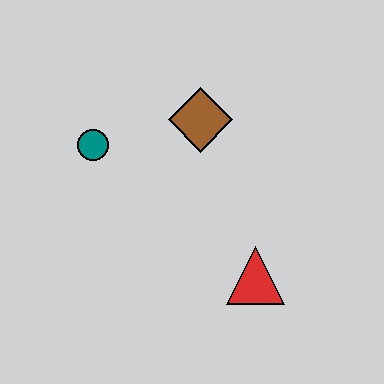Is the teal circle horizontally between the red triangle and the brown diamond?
No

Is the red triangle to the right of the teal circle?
Yes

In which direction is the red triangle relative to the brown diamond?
The red triangle is below the brown diamond.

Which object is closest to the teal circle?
The brown diamond is closest to the teal circle.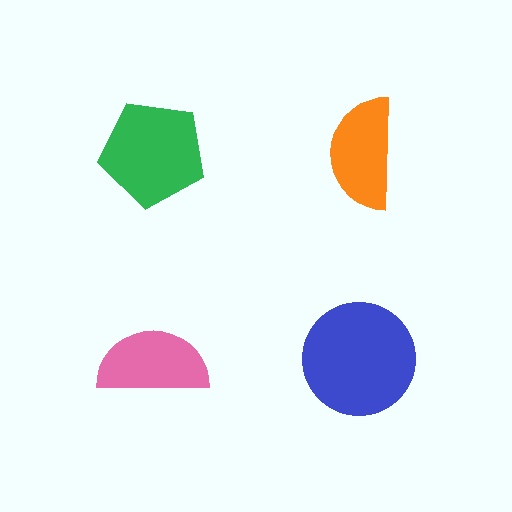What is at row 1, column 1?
A green pentagon.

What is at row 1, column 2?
An orange semicircle.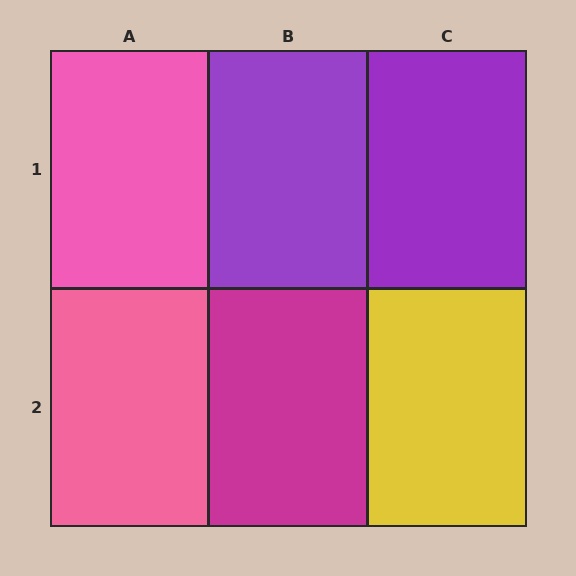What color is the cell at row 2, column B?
Magenta.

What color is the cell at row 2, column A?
Pink.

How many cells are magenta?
1 cell is magenta.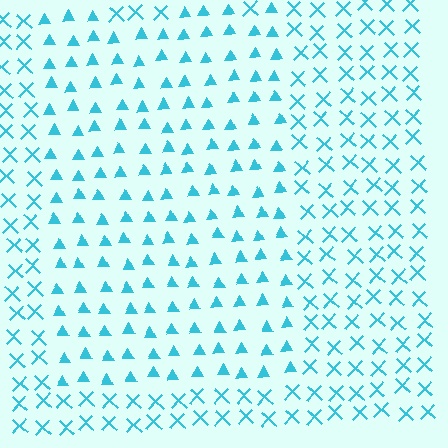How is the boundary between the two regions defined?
The boundary is defined by a change in element shape: triangles inside vs. X marks outside. All elements share the same color and spacing.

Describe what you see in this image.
The image is filled with small cyan elements arranged in a uniform grid. A rectangle-shaped region contains triangles, while the surrounding area contains X marks. The boundary is defined purely by the change in element shape.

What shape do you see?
I see a rectangle.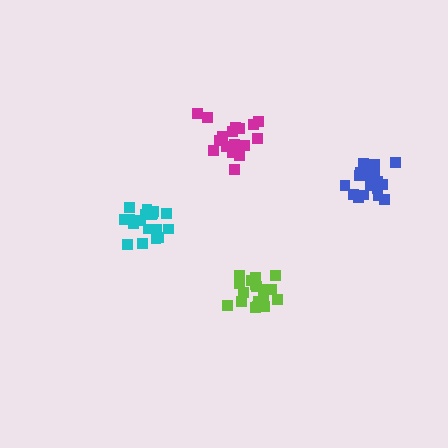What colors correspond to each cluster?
The clusters are colored: cyan, magenta, lime, blue.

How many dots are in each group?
Group 1: 19 dots, Group 2: 18 dots, Group 3: 18 dots, Group 4: 18 dots (73 total).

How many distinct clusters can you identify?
There are 4 distinct clusters.